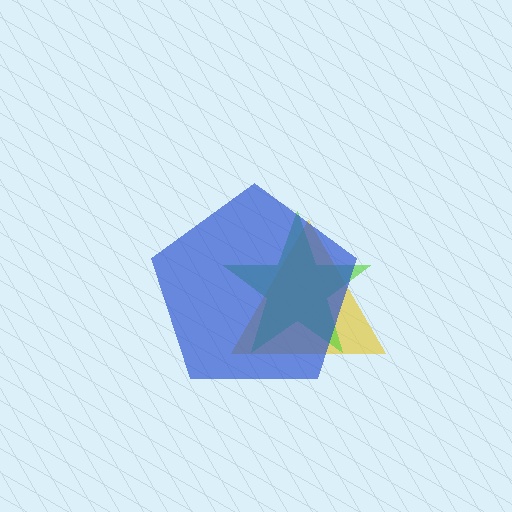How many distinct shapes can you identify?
There are 3 distinct shapes: a yellow triangle, a lime star, a blue pentagon.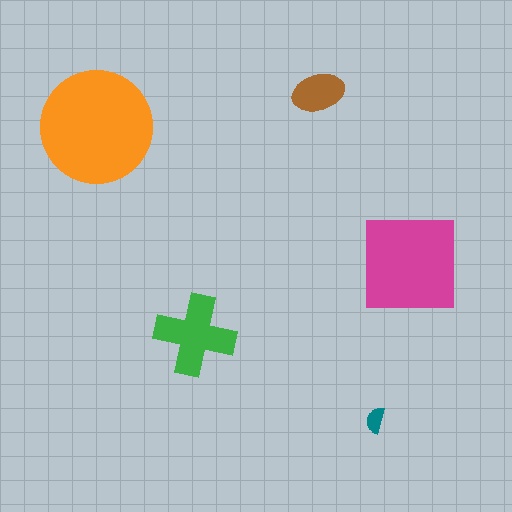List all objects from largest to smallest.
The orange circle, the magenta square, the green cross, the brown ellipse, the teal semicircle.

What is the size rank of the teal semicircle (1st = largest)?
5th.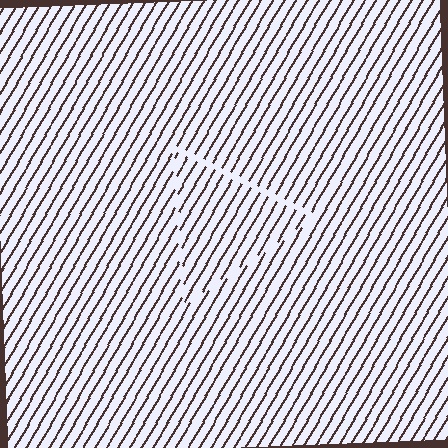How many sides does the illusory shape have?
3 sides — the line-ends trace a triangle.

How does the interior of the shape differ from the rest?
The interior of the shape contains the same grating, shifted by half a period — the contour is defined by the phase discontinuity where line-ends from the inner and outer gratings abut.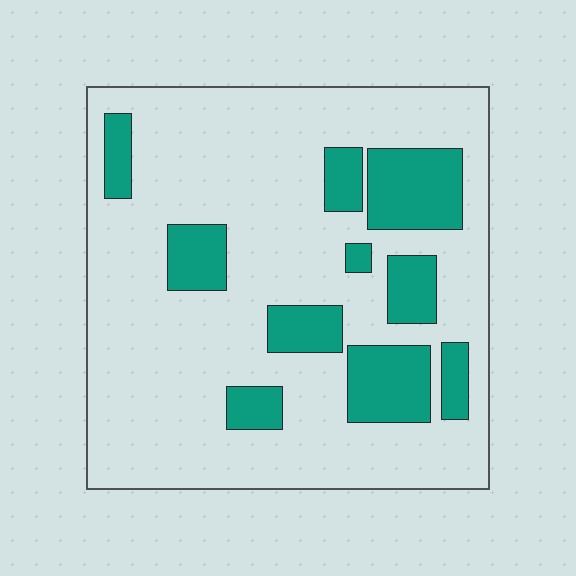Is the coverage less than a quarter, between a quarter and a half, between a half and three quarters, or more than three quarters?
Less than a quarter.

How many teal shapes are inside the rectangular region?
10.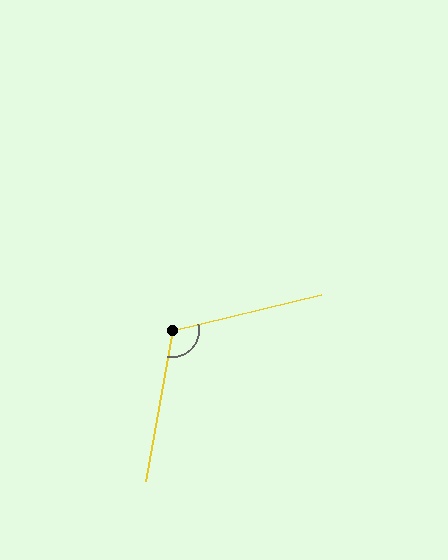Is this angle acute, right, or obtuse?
It is obtuse.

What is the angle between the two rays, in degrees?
Approximately 114 degrees.